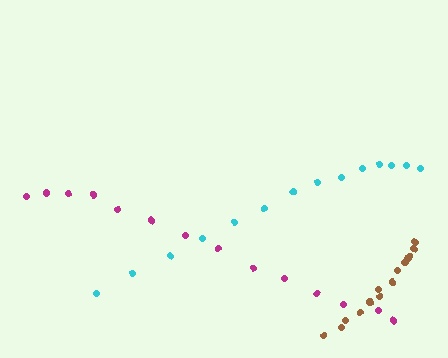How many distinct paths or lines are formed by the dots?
There are 3 distinct paths.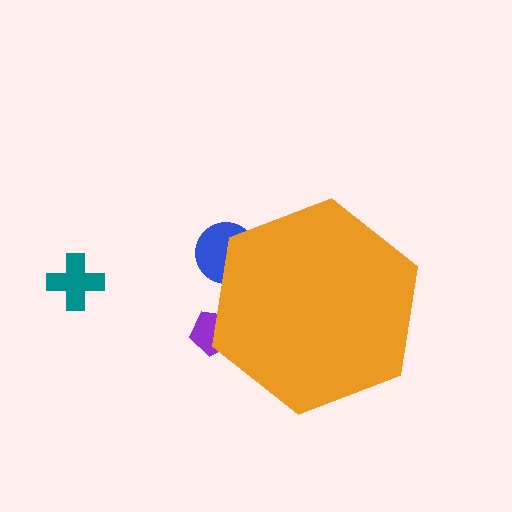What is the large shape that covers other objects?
An orange hexagon.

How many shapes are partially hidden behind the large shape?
2 shapes are partially hidden.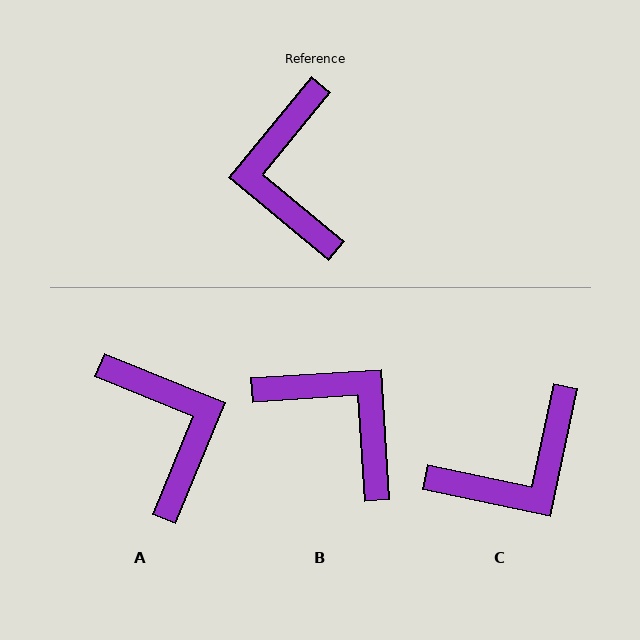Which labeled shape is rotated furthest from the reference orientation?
A, about 163 degrees away.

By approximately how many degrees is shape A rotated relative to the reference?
Approximately 163 degrees clockwise.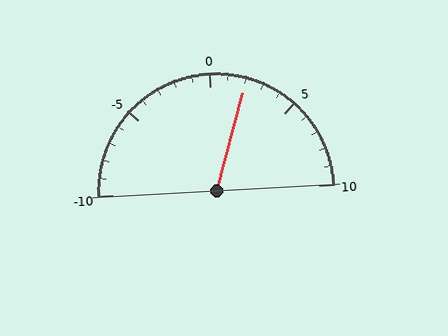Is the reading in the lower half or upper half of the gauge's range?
The reading is in the upper half of the range (-10 to 10).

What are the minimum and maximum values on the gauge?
The gauge ranges from -10 to 10.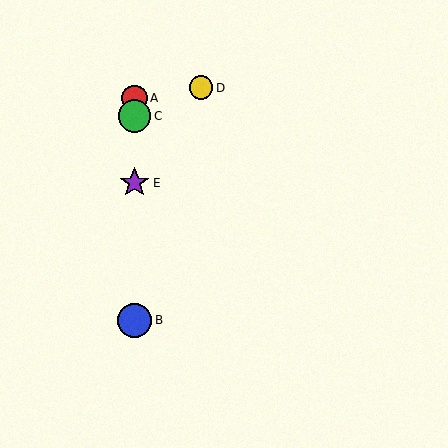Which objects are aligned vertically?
Objects A, B, C, E are aligned vertically.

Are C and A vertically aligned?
Yes, both are at x≈134.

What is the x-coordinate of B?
Object B is at x≈134.